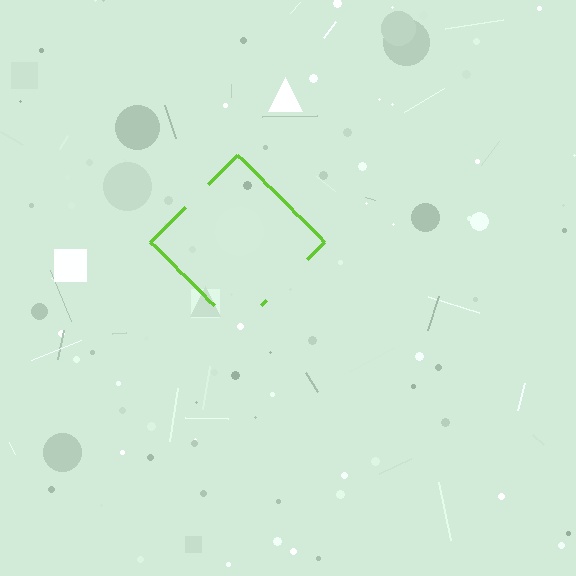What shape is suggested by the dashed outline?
The dashed outline suggests a diamond.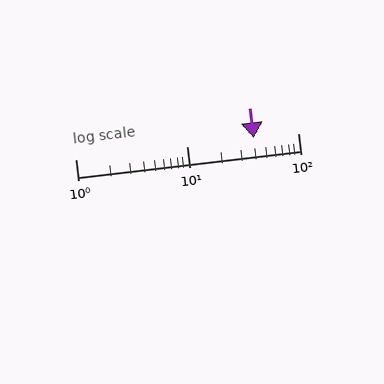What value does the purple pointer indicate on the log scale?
The pointer indicates approximately 40.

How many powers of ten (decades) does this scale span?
The scale spans 2 decades, from 1 to 100.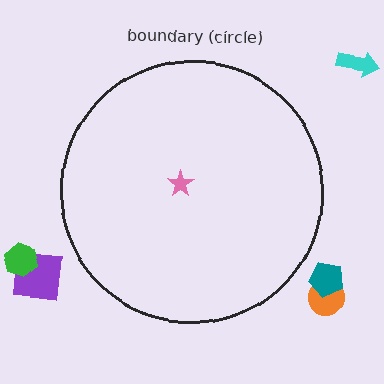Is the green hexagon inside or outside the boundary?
Outside.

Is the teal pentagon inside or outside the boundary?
Outside.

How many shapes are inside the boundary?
1 inside, 5 outside.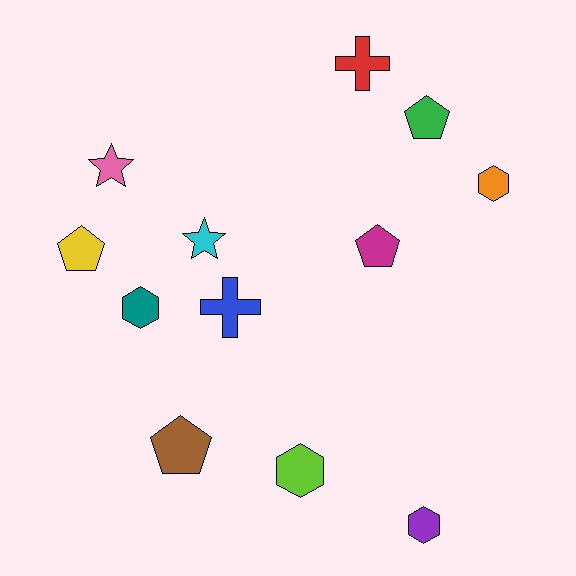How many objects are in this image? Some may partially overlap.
There are 12 objects.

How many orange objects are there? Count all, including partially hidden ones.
There is 1 orange object.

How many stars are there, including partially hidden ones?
There are 2 stars.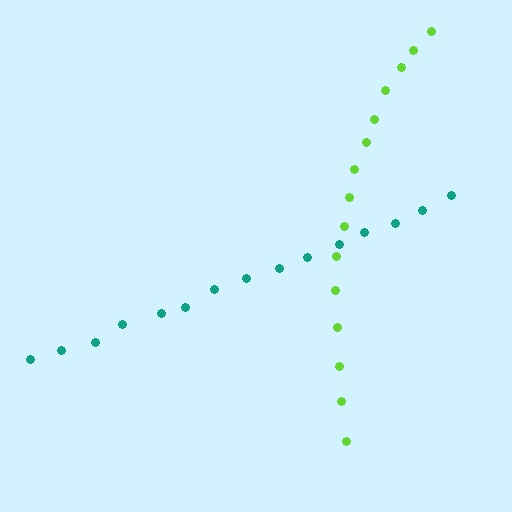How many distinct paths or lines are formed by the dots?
There are 2 distinct paths.